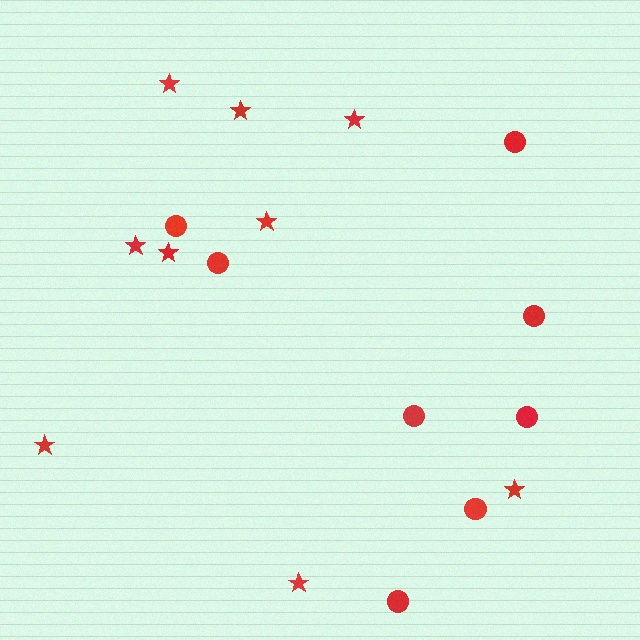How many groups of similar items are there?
There are 2 groups: one group of circles (8) and one group of stars (9).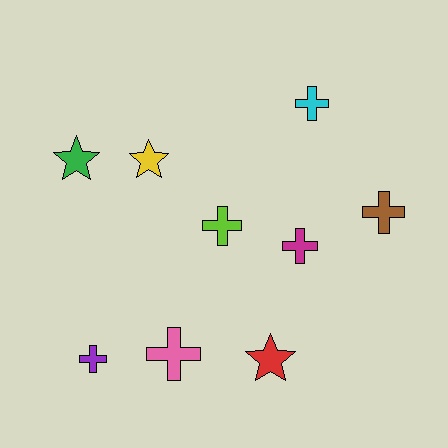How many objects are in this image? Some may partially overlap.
There are 9 objects.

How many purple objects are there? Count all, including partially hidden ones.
There is 1 purple object.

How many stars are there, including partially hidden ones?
There are 3 stars.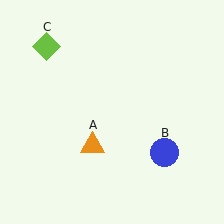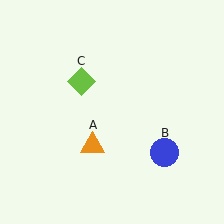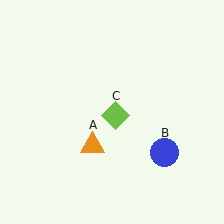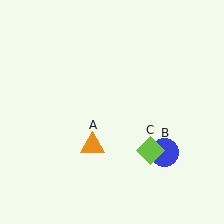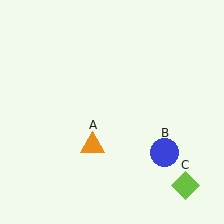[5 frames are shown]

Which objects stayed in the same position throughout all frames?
Orange triangle (object A) and blue circle (object B) remained stationary.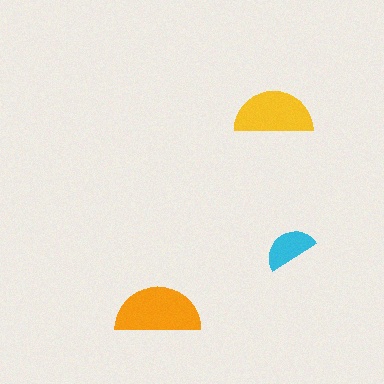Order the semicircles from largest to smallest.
the orange one, the yellow one, the cyan one.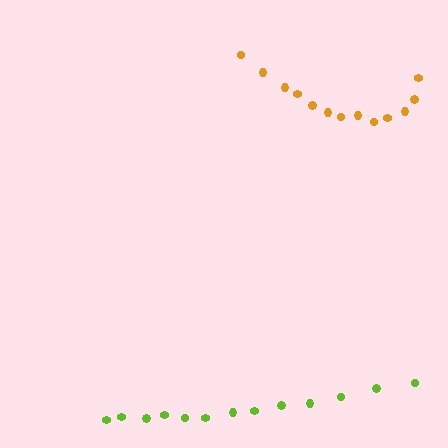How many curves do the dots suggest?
There are 2 distinct paths.